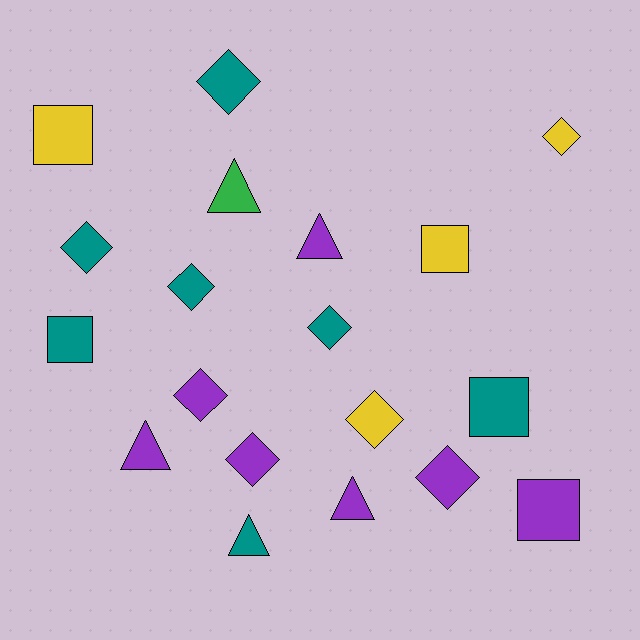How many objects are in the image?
There are 19 objects.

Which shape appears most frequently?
Diamond, with 9 objects.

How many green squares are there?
There are no green squares.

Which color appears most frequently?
Purple, with 7 objects.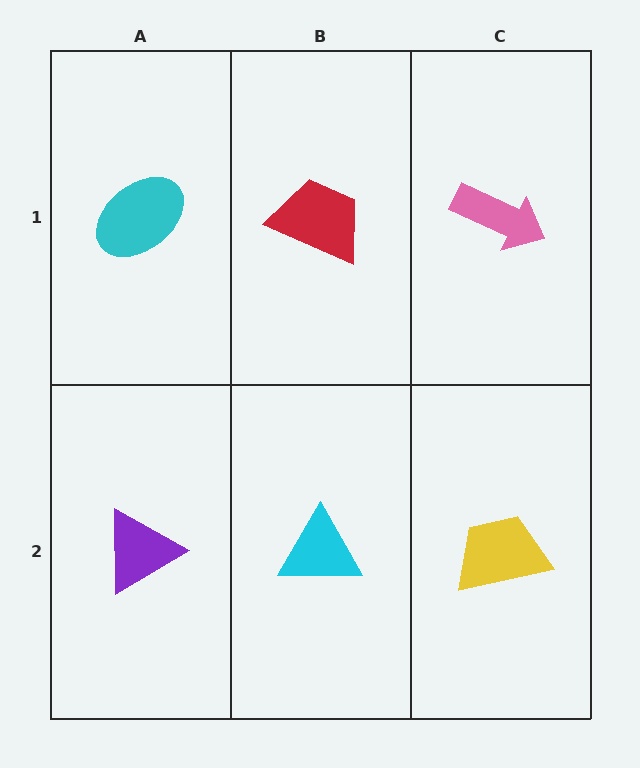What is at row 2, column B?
A cyan triangle.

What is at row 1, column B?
A red trapezoid.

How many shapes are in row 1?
3 shapes.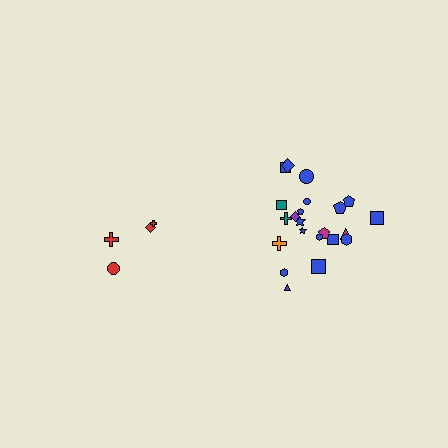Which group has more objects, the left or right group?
The right group.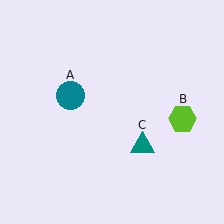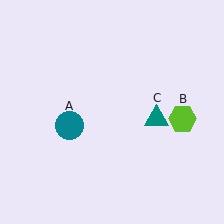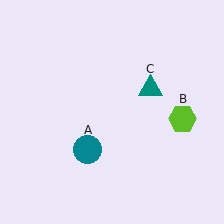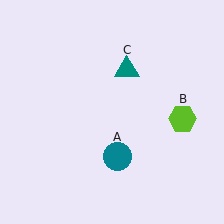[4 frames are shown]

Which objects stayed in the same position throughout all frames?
Lime hexagon (object B) remained stationary.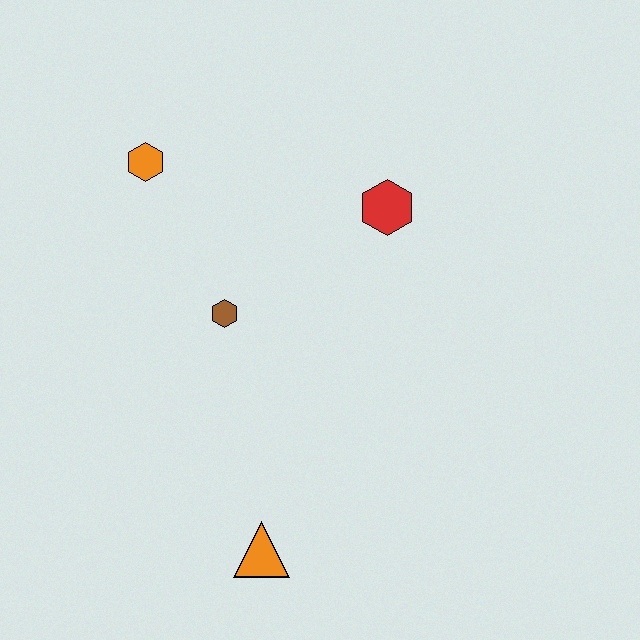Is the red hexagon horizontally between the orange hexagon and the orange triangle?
No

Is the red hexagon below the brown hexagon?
No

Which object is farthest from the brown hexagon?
The orange triangle is farthest from the brown hexagon.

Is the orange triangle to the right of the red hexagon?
No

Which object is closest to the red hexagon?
The brown hexagon is closest to the red hexagon.